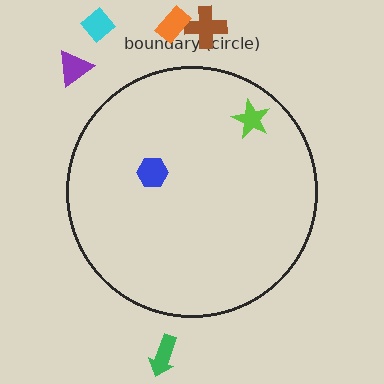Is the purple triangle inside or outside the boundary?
Outside.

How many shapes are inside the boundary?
2 inside, 5 outside.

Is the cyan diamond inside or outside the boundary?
Outside.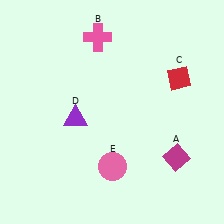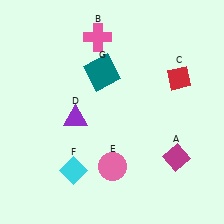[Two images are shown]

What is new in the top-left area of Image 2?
A teal square (G) was added in the top-left area of Image 2.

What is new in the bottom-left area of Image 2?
A cyan diamond (F) was added in the bottom-left area of Image 2.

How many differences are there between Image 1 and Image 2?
There are 2 differences between the two images.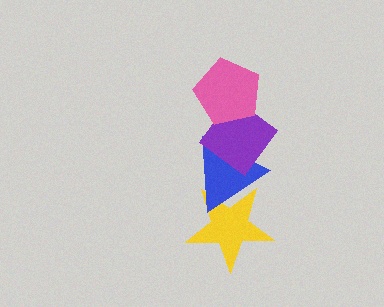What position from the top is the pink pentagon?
The pink pentagon is 1st from the top.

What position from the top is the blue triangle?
The blue triangle is 3rd from the top.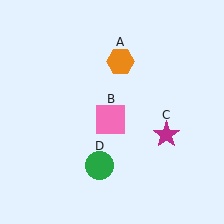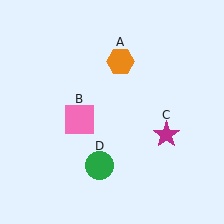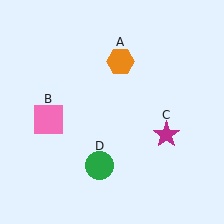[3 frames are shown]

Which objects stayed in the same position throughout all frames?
Orange hexagon (object A) and magenta star (object C) and green circle (object D) remained stationary.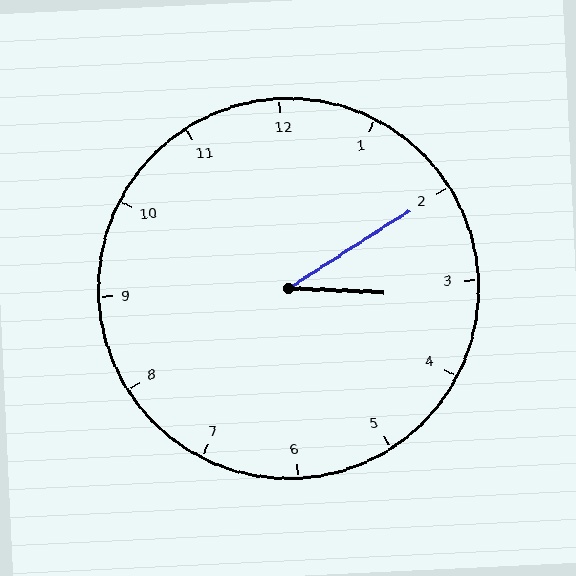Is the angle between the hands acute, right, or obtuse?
It is acute.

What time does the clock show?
3:10.